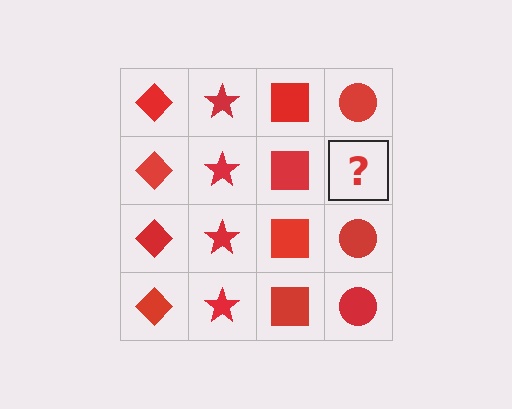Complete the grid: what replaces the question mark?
The question mark should be replaced with a red circle.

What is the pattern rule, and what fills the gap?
The rule is that each column has a consistent shape. The gap should be filled with a red circle.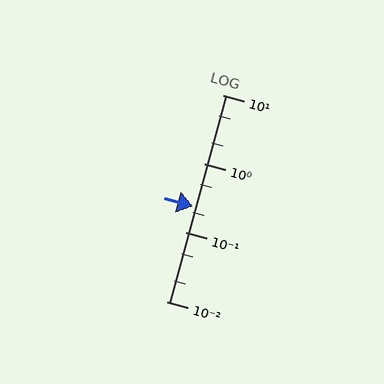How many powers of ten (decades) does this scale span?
The scale spans 3 decades, from 0.01 to 10.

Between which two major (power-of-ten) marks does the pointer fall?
The pointer is between 0.1 and 1.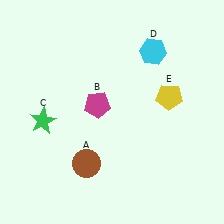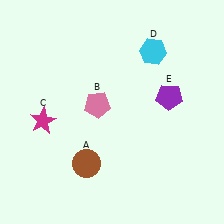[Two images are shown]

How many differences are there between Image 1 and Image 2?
There are 3 differences between the two images.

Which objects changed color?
B changed from magenta to pink. C changed from green to magenta. E changed from yellow to purple.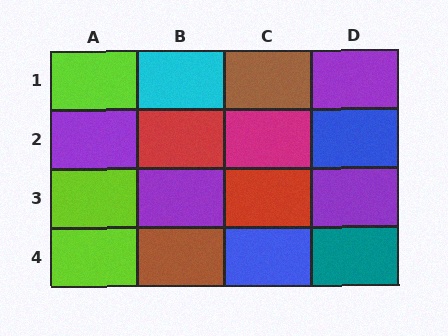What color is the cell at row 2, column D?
Blue.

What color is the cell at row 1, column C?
Brown.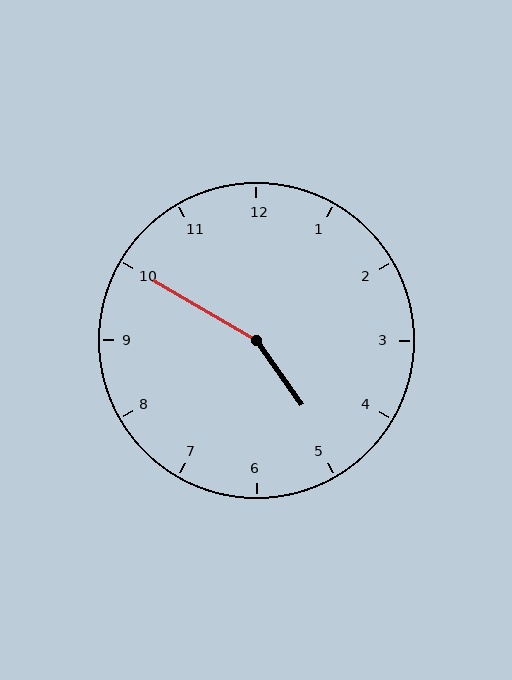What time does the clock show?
4:50.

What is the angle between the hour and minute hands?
Approximately 155 degrees.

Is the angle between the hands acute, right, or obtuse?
It is obtuse.